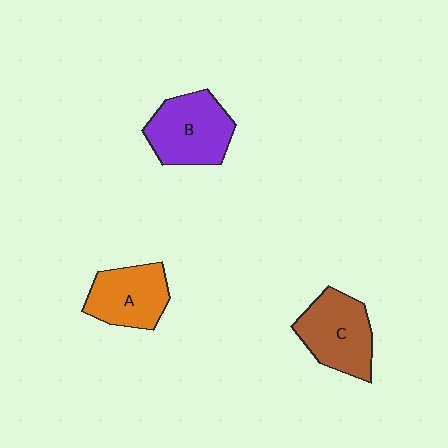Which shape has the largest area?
Shape B (purple).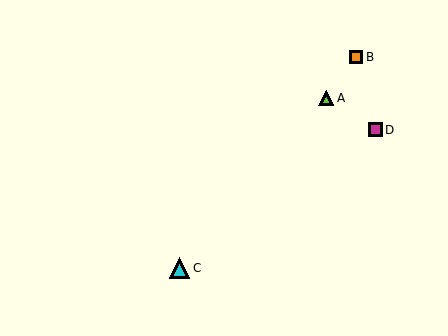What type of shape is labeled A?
Shape A is a lime triangle.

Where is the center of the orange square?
The center of the orange square is at (356, 57).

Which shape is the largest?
The cyan triangle (labeled C) is the largest.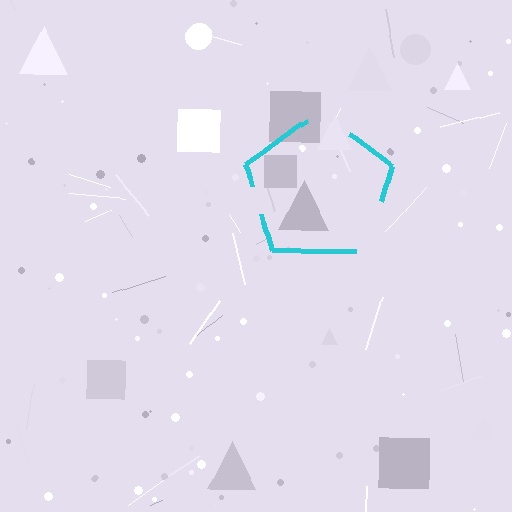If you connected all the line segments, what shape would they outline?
They would outline a pentagon.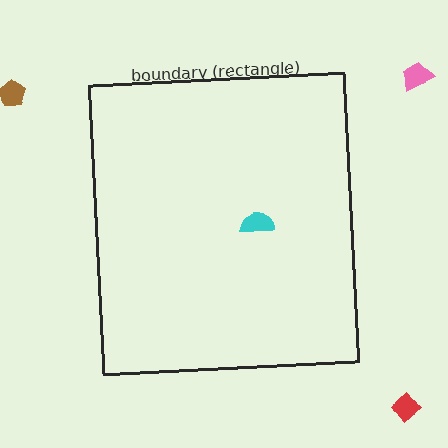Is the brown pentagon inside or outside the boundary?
Outside.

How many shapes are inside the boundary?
1 inside, 3 outside.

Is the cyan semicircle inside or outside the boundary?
Inside.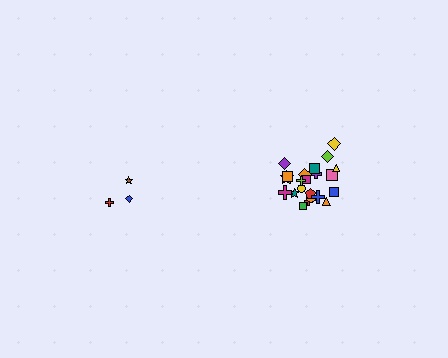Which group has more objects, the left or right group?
The right group.